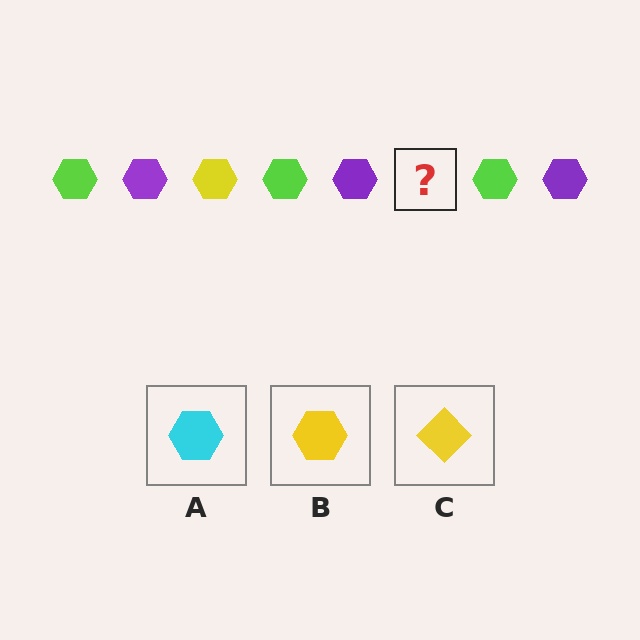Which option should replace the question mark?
Option B.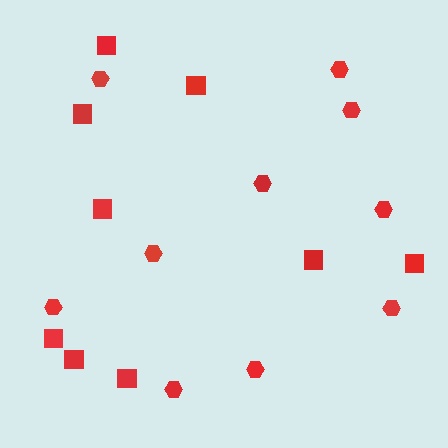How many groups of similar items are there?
There are 2 groups: one group of squares (9) and one group of hexagons (10).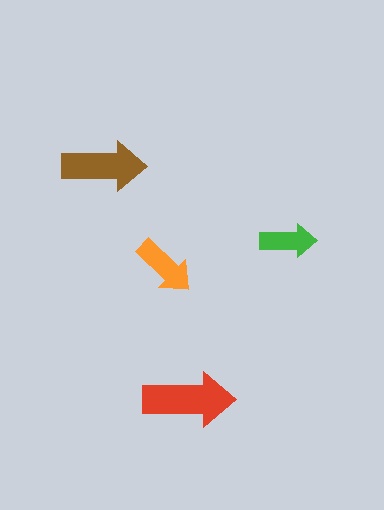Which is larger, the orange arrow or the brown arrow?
The brown one.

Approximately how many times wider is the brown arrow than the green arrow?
About 1.5 times wider.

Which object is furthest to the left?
The brown arrow is leftmost.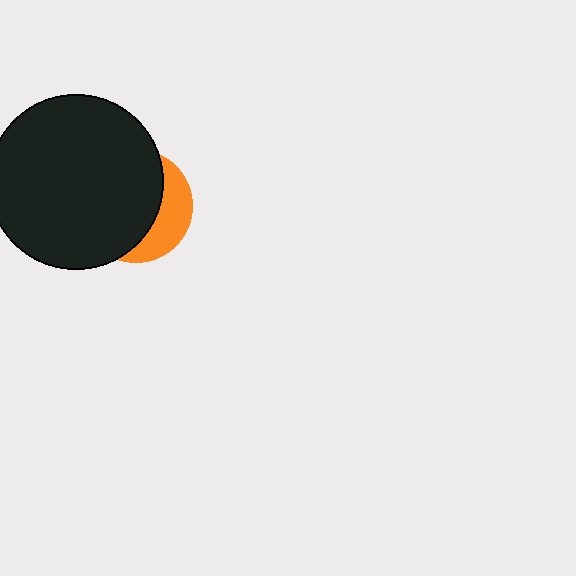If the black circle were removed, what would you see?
You would see the complete orange circle.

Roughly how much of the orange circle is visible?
A small part of it is visible (roughly 31%).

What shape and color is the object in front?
The object in front is a black circle.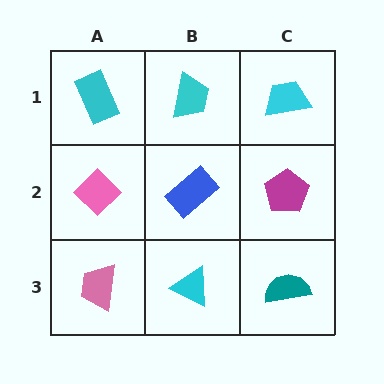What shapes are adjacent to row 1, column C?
A magenta pentagon (row 2, column C), a cyan trapezoid (row 1, column B).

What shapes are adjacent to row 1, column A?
A pink diamond (row 2, column A), a cyan trapezoid (row 1, column B).